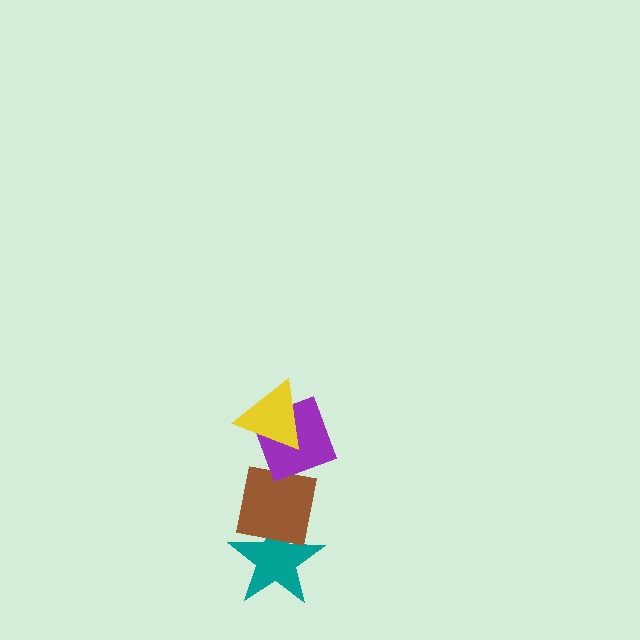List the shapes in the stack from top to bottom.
From top to bottom: the yellow triangle, the purple diamond, the brown square, the teal star.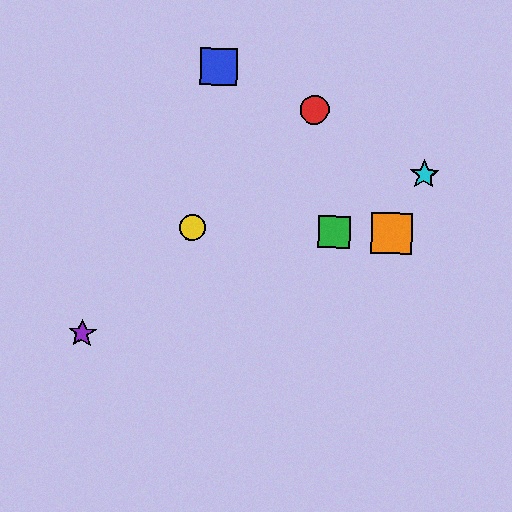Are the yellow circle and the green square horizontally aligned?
Yes, both are at y≈227.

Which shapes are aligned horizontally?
The green square, the yellow circle, the orange square are aligned horizontally.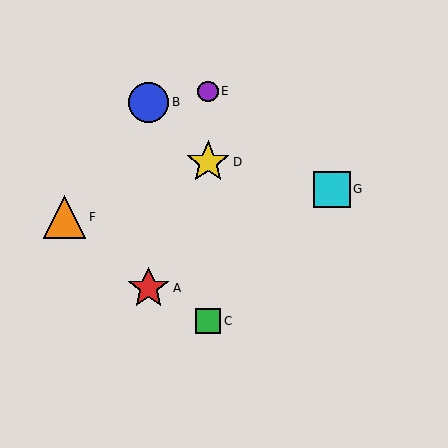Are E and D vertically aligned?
Yes, both are at x≈208.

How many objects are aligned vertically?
3 objects (C, D, E) are aligned vertically.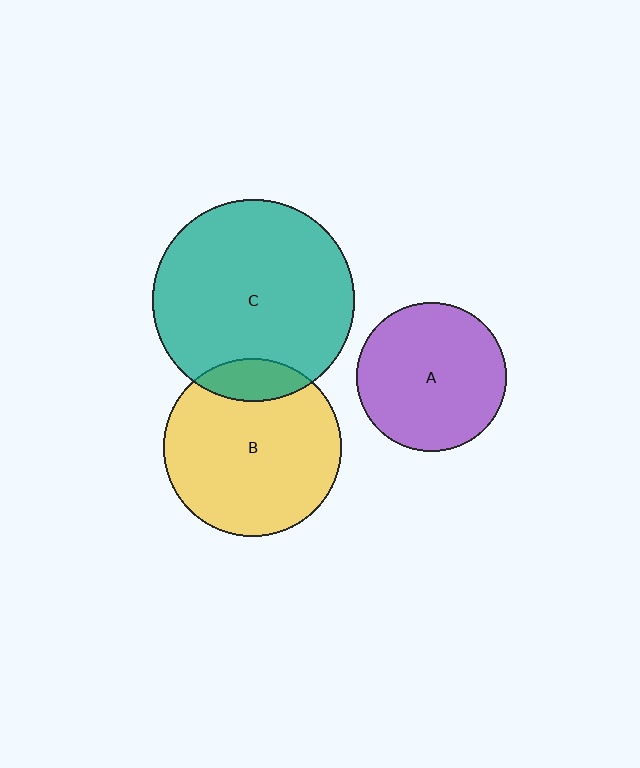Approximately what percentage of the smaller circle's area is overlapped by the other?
Approximately 15%.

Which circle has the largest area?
Circle C (teal).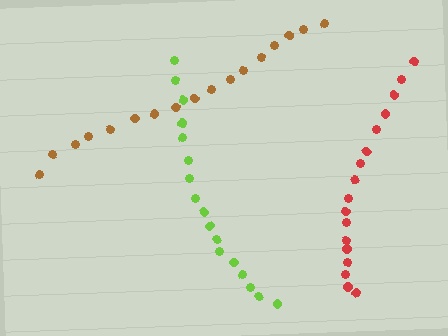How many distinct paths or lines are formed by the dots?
There are 3 distinct paths.